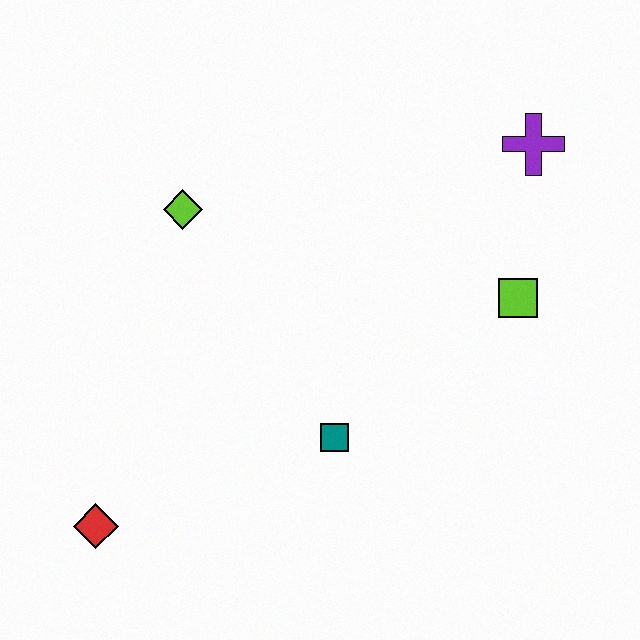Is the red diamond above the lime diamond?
No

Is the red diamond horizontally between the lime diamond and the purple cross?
No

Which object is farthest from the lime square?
The red diamond is farthest from the lime square.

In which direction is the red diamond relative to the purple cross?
The red diamond is to the left of the purple cross.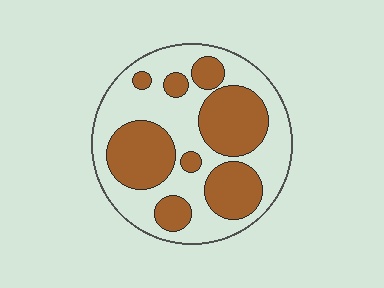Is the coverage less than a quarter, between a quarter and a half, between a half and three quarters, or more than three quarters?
Between a quarter and a half.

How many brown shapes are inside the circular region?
8.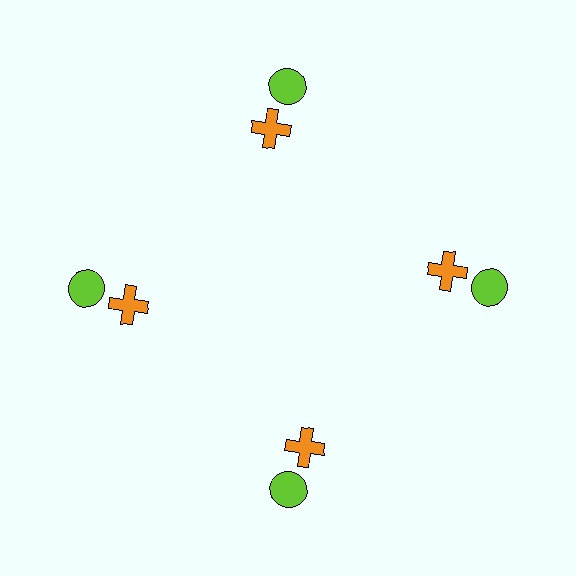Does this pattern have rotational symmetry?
Yes, this pattern has 4-fold rotational symmetry. It looks the same after rotating 90 degrees around the center.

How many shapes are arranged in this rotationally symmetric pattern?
There are 8 shapes, arranged in 4 groups of 2.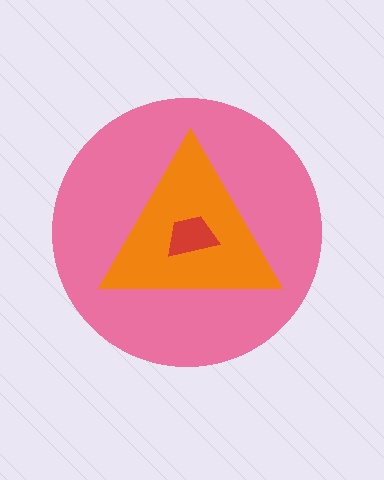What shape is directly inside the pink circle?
The orange triangle.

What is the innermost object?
The red trapezoid.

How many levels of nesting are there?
3.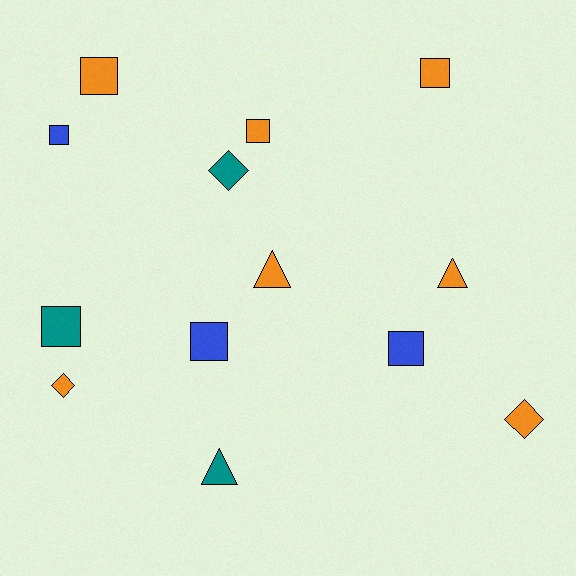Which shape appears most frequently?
Square, with 7 objects.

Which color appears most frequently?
Orange, with 7 objects.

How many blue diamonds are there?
There are no blue diamonds.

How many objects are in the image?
There are 13 objects.